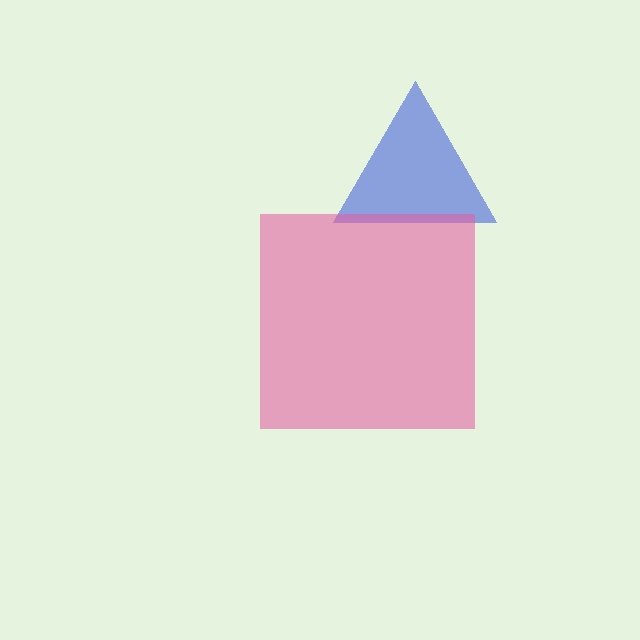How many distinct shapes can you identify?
There are 2 distinct shapes: a blue triangle, a pink square.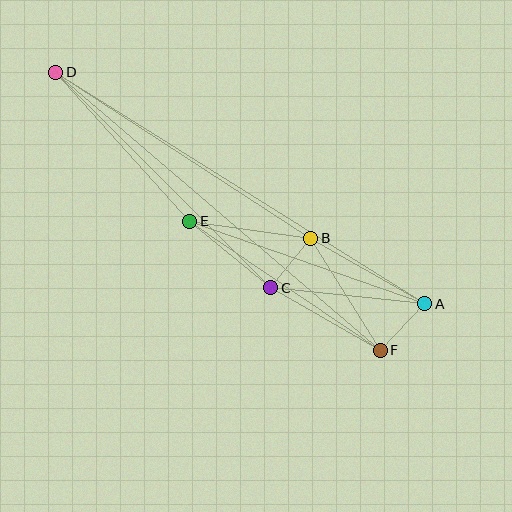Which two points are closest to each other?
Points B and C are closest to each other.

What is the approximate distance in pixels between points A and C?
The distance between A and C is approximately 154 pixels.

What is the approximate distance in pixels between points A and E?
The distance between A and E is approximately 249 pixels.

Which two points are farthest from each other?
Points A and D are farthest from each other.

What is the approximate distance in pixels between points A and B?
The distance between A and B is approximately 131 pixels.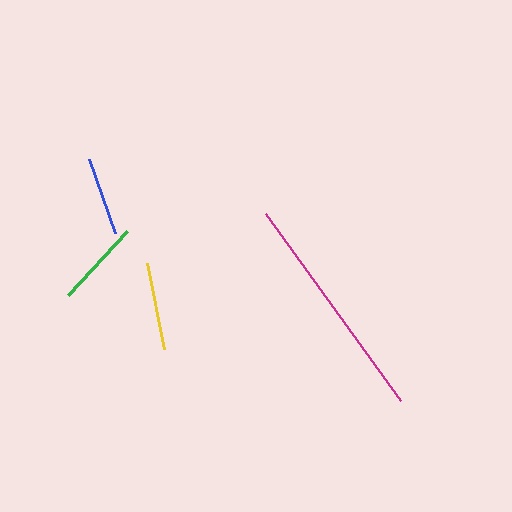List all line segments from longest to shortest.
From longest to shortest: magenta, yellow, green, blue.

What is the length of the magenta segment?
The magenta segment is approximately 231 pixels long.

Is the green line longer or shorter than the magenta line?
The magenta line is longer than the green line.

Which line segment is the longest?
The magenta line is the longest at approximately 231 pixels.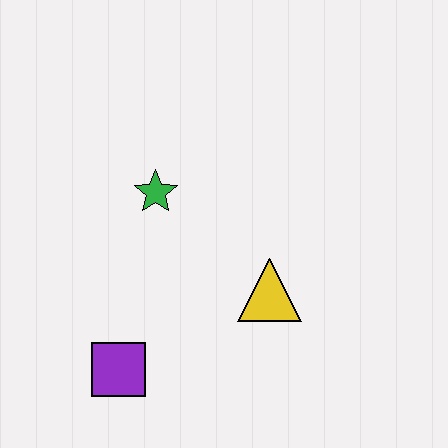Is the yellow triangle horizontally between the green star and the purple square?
No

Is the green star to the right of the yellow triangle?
No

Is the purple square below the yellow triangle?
Yes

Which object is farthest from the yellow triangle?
The purple square is farthest from the yellow triangle.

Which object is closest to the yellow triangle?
The green star is closest to the yellow triangle.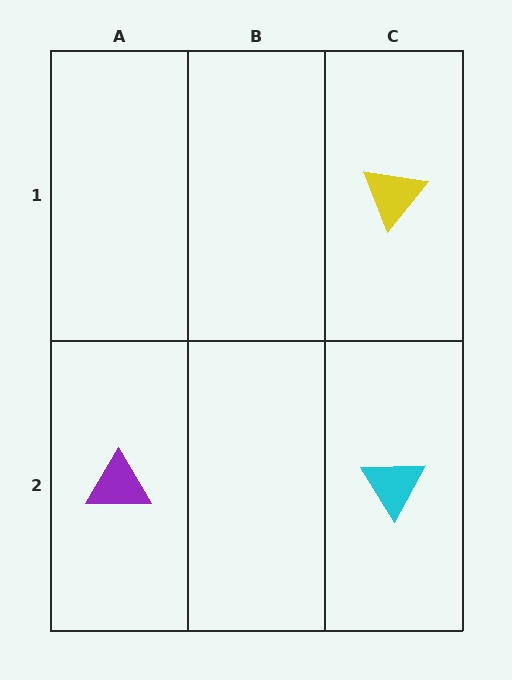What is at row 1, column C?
A yellow triangle.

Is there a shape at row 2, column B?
No, that cell is empty.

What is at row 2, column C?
A cyan triangle.